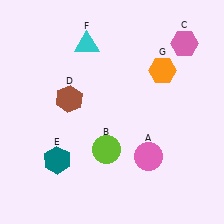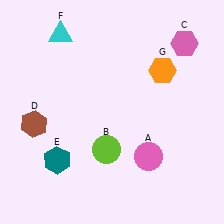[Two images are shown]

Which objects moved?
The objects that moved are: the brown hexagon (D), the cyan triangle (F).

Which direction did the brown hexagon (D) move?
The brown hexagon (D) moved left.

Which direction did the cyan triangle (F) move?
The cyan triangle (F) moved left.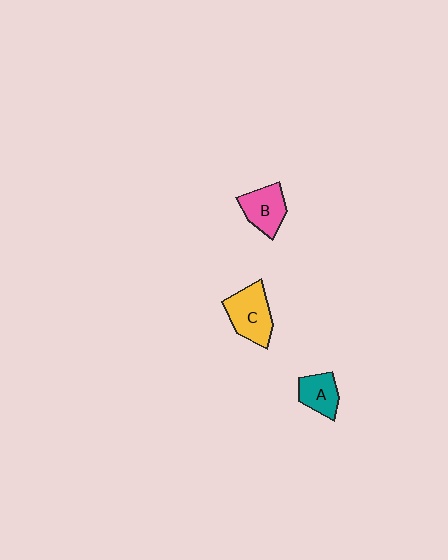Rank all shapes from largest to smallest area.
From largest to smallest: C (yellow), B (pink), A (teal).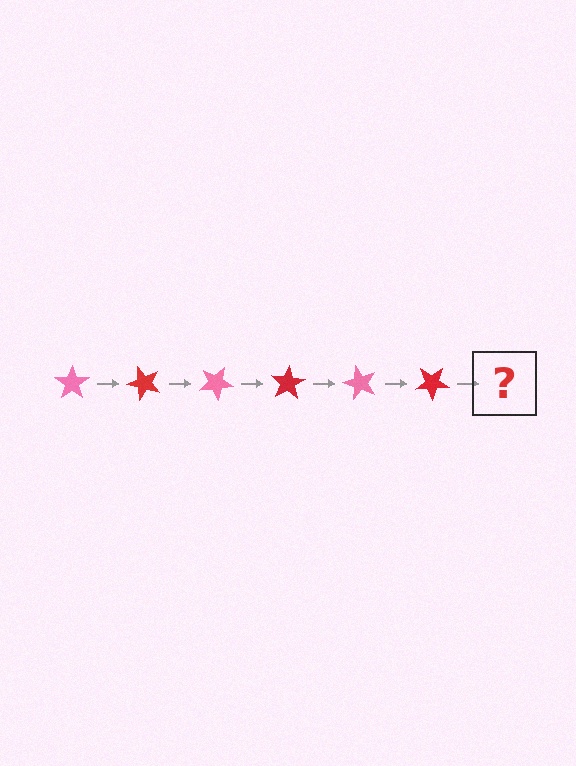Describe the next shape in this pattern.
It should be a pink star, rotated 300 degrees from the start.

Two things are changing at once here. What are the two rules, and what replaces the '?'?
The two rules are that it rotates 50 degrees each step and the color cycles through pink and red. The '?' should be a pink star, rotated 300 degrees from the start.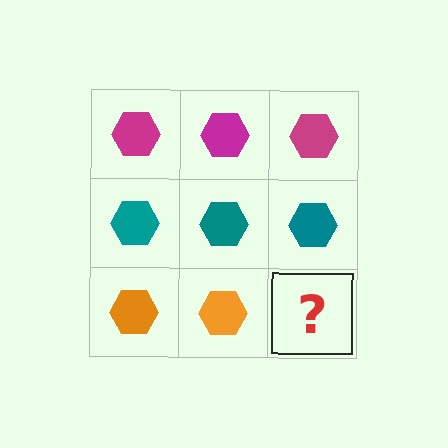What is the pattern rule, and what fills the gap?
The rule is that each row has a consistent color. The gap should be filled with an orange hexagon.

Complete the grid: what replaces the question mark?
The question mark should be replaced with an orange hexagon.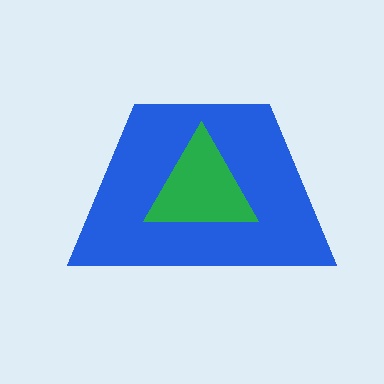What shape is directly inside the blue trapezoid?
The green triangle.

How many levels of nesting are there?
2.